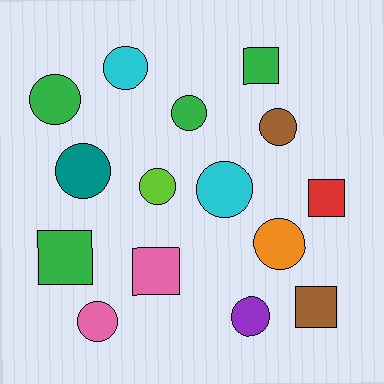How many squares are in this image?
There are 5 squares.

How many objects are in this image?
There are 15 objects.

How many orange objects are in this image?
There is 1 orange object.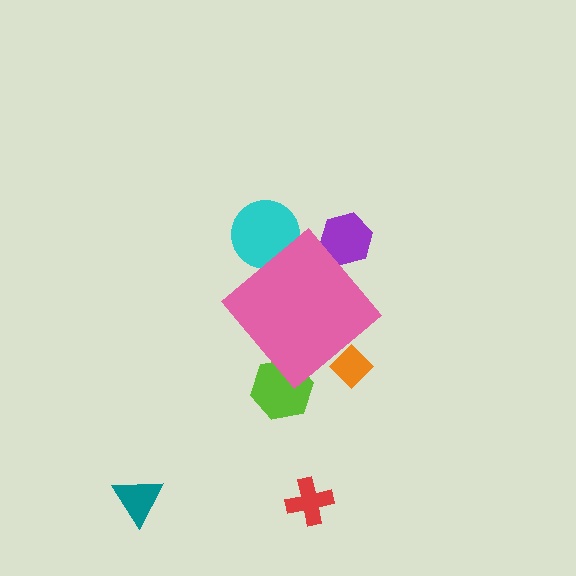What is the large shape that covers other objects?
A pink diamond.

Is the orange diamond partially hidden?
Yes, the orange diamond is partially hidden behind the pink diamond.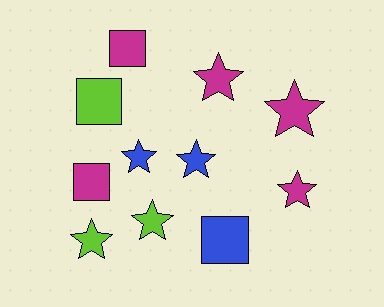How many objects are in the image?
There are 11 objects.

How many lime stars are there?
There are 2 lime stars.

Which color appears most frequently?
Magenta, with 5 objects.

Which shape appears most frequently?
Star, with 7 objects.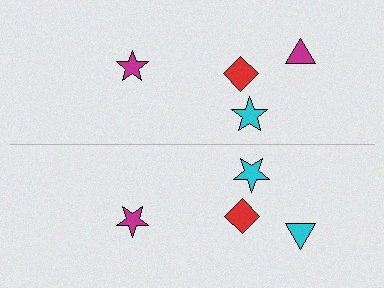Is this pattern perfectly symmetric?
No, the pattern is not perfectly symmetric. The cyan triangle on the bottom side breaks the symmetry — its mirror counterpart is magenta.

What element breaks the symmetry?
The cyan triangle on the bottom side breaks the symmetry — its mirror counterpart is magenta.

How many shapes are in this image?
There are 8 shapes in this image.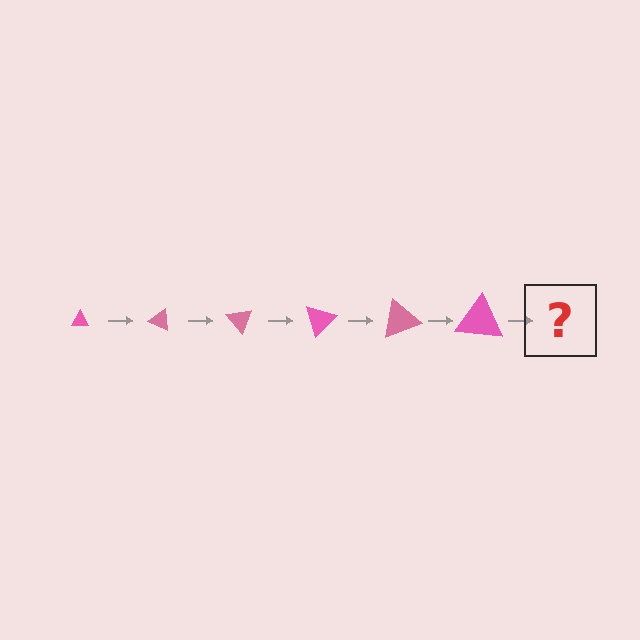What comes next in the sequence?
The next element should be a triangle, larger than the previous one and rotated 150 degrees from the start.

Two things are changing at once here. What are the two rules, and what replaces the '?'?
The two rules are that the triangle grows larger each step and it rotates 25 degrees each step. The '?' should be a triangle, larger than the previous one and rotated 150 degrees from the start.